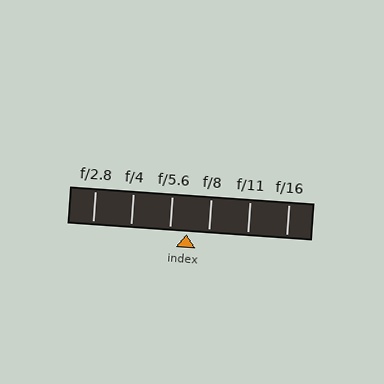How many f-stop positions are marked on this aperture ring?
There are 6 f-stop positions marked.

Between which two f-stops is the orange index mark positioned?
The index mark is between f/5.6 and f/8.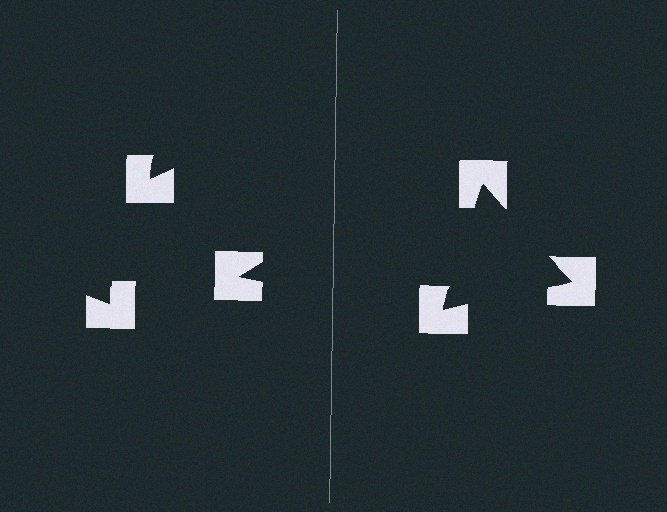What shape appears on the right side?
An illusory triangle.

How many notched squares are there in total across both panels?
6 — 3 on each side.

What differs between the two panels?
The notched squares are positioned identically on both sides; only the wedge orientations differ. On the right they align to a triangle; on the left they are misaligned.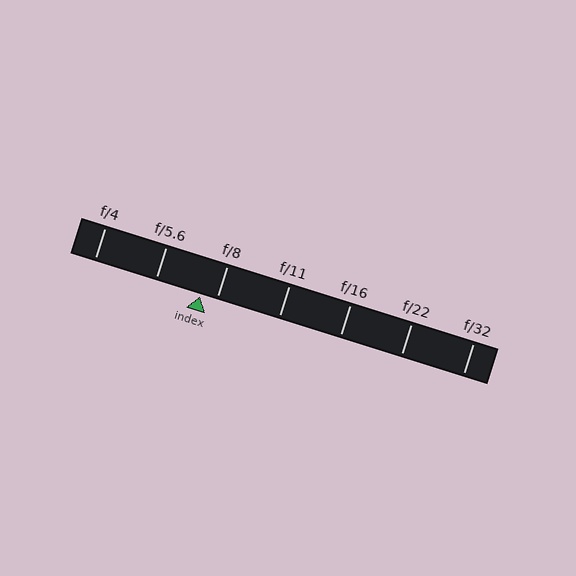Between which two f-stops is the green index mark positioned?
The index mark is between f/5.6 and f/8.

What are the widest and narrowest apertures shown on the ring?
The widest aperture shown is f/4 and the narrowest is f/32.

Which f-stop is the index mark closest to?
The index mark is closest to f/8.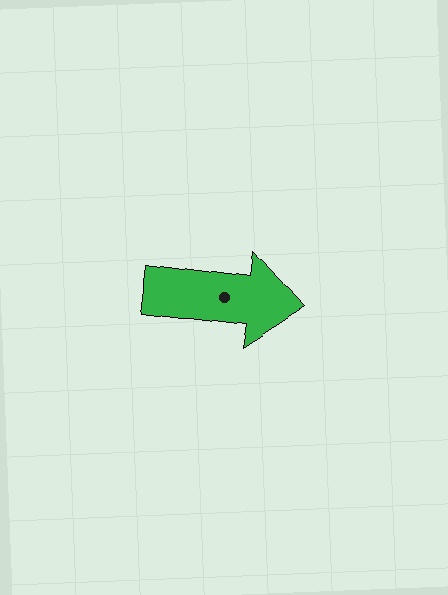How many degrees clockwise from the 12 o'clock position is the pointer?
Approximately 98 degrees.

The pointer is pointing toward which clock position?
Roughly 3 o'clock.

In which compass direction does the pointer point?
East.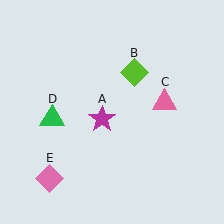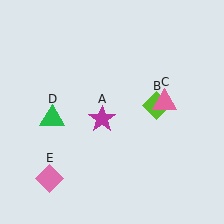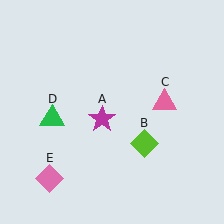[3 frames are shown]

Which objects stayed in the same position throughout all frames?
Magenta star (object A) and pink triangle (object C) and green triangle (object D) and pink diamond (object E) remained stationary.